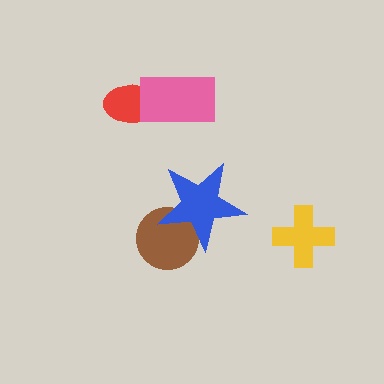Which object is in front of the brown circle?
The blue star is in front of the brown circle.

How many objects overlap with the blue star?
1 object overlaps with the blue star.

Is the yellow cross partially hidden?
No, no other shape covers it.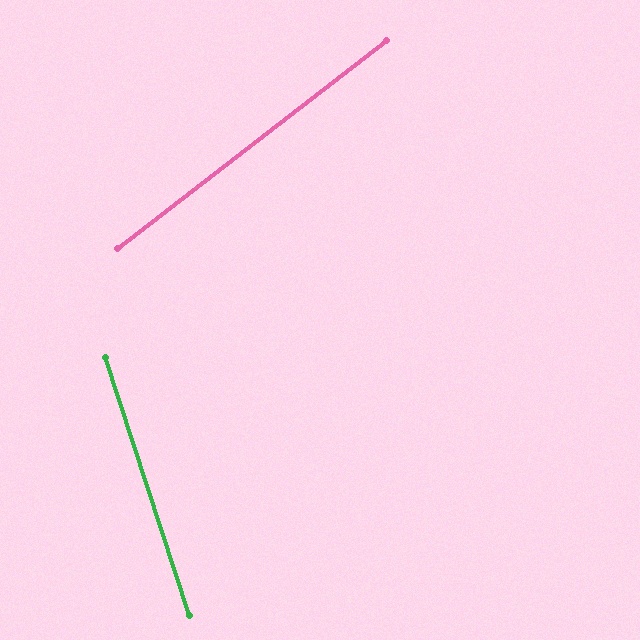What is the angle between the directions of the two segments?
Approximately 70 degrees.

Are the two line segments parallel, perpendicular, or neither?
Neither parallel nor perpendicular — they differ by about 70°.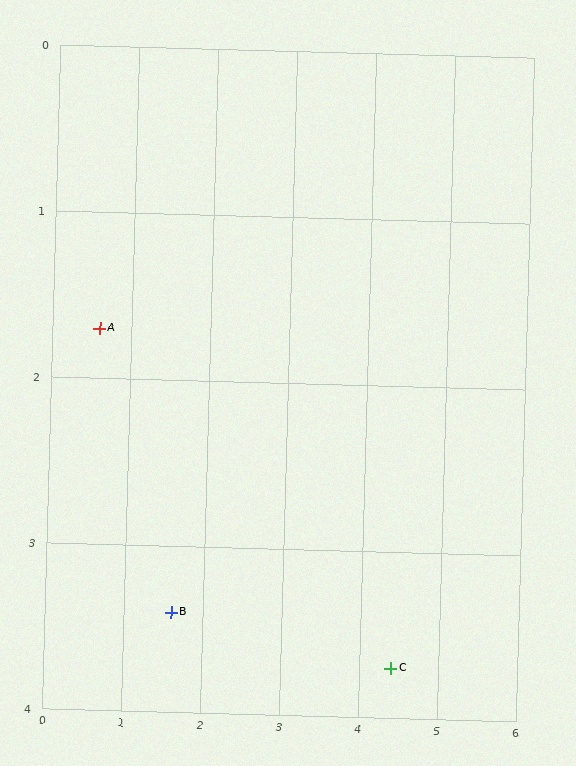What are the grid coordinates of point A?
Point A is at approximately (0.6, 1.7).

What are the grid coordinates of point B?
Point B is at approximately (1.6, 3.4).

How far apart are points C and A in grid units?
Points C and A are about 4.3 grid units apart.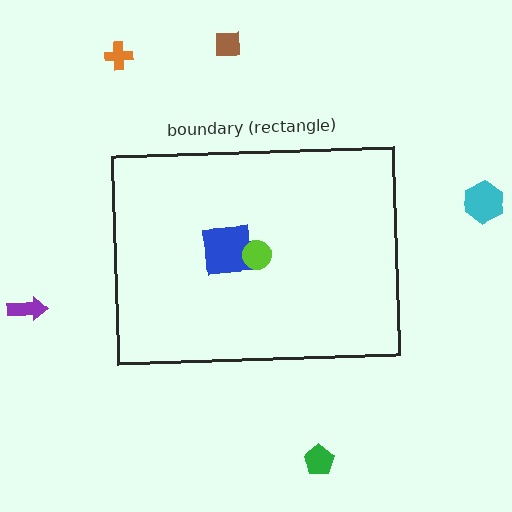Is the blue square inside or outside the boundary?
Inside.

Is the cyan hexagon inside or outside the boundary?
Outside.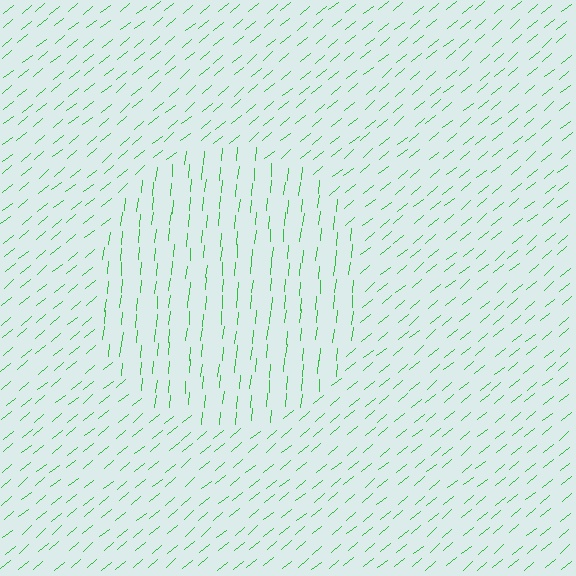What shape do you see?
I see a circle.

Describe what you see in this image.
The image is filled with small green line segments. A circle region in the image has lines oriented differently from the surrounding lines, creating a visible texture boundary.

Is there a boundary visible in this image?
Yes, there is a texture boundary formed by a change in line orientation.